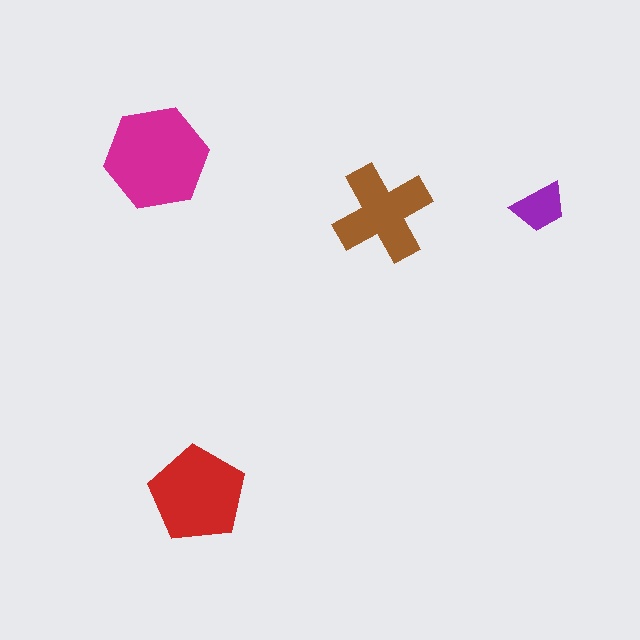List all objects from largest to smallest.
The magenta hexagon, the red pentagon, the brown cross, the purple trapezoid.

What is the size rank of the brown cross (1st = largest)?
3rd.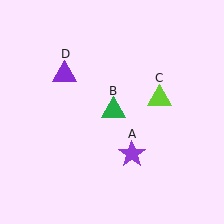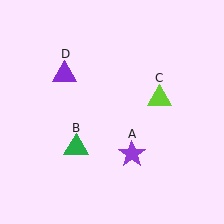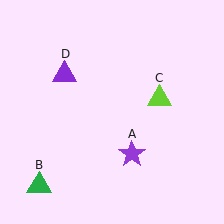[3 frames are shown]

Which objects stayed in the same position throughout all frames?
Purple star (object A) and lime triangle (object C) and purple triangle (object D) remained stationary.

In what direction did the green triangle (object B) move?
The green triangle (object B) moved down and to the left.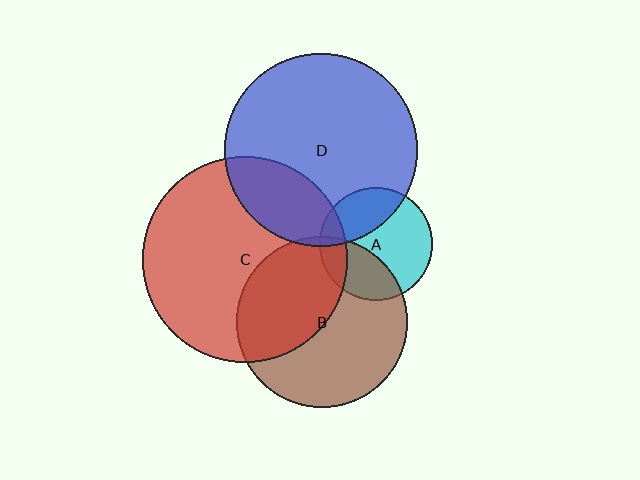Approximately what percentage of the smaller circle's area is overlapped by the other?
Approximately 5%.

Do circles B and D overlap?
Yes.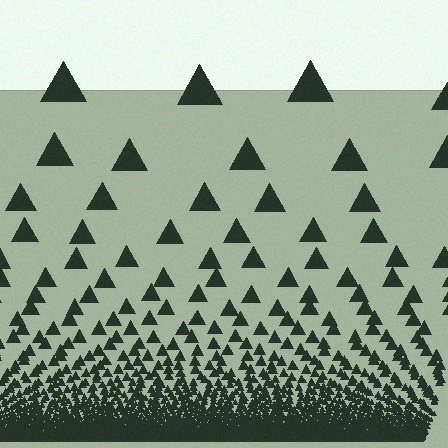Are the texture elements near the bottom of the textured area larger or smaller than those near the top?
Smaller. The gradient is inverted — elements near the bottom are smaller and denser.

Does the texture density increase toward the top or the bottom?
Density increases toward the bottom.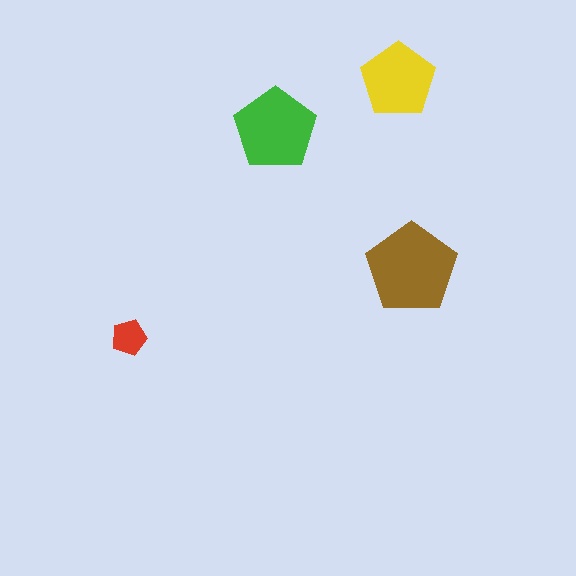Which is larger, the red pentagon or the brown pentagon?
The brown one.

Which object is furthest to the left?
The red pentagon is leftmost.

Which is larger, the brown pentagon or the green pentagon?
The brown one.